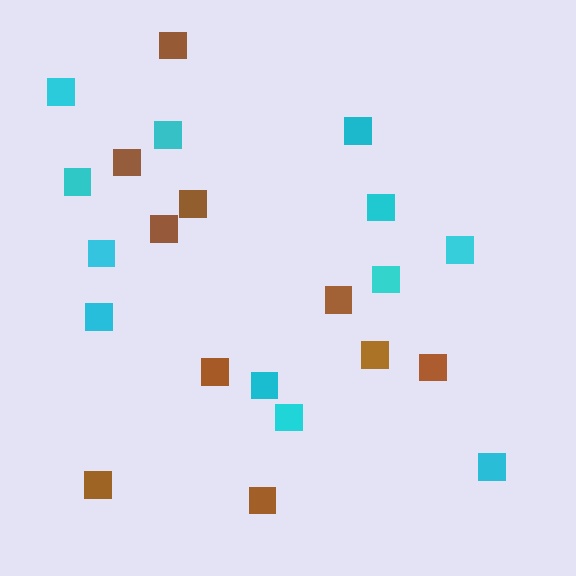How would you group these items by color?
There are 2 groups: one group of brown squares (10) and one group of cyan squares (12).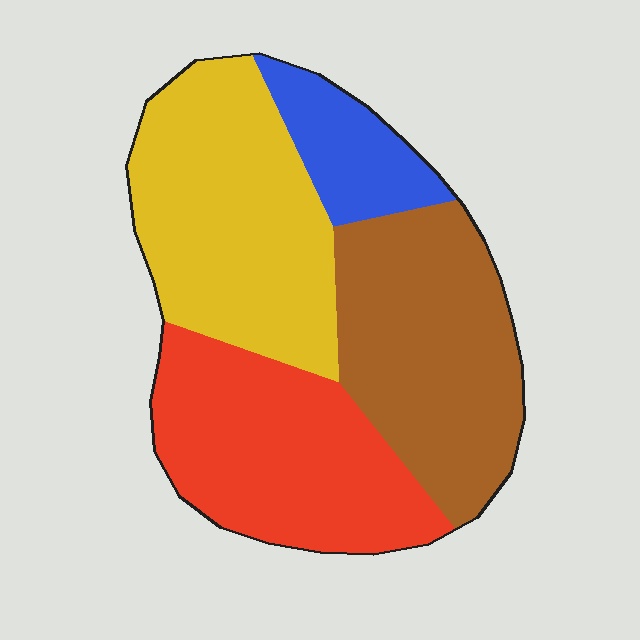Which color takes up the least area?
Blue, at roughly 10%.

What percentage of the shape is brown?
Brown covers around 30% of the shape.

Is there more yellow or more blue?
Yellow.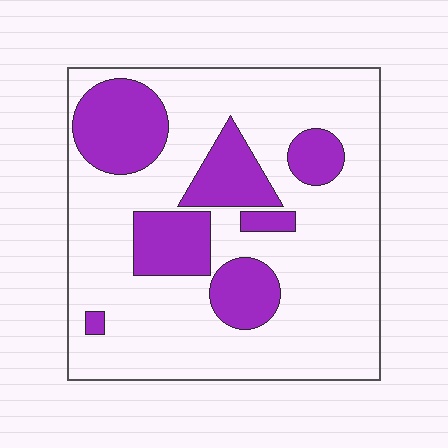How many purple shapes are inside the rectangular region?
7.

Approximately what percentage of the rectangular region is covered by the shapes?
Approximately 25%.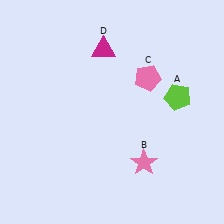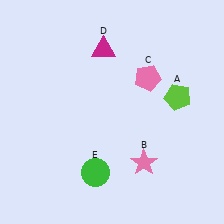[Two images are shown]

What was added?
A green circle (E) was added in Image 2.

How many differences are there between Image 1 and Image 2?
There is 1 difference between the two images.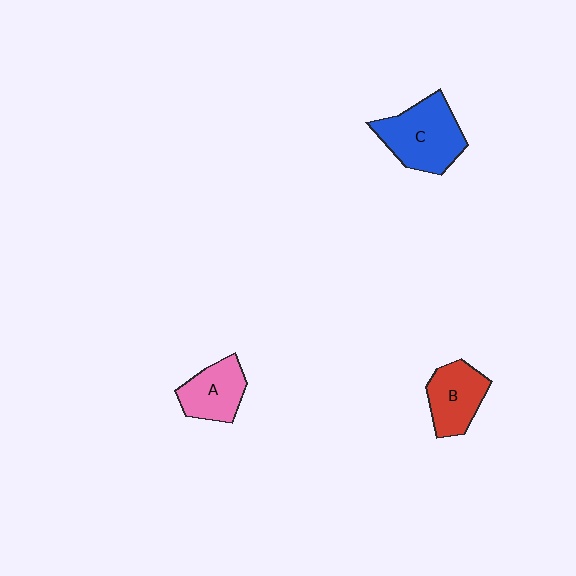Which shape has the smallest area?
Shape A (pink).